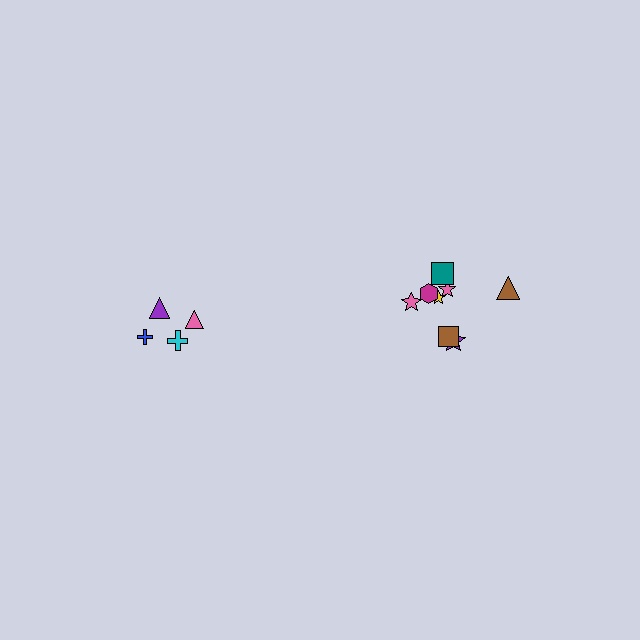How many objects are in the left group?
There are 4 objects.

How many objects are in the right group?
There are 8 objects.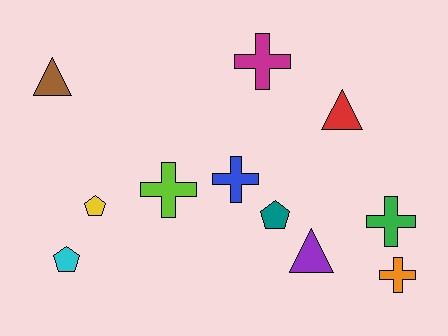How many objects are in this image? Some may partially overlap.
There are 11 objects.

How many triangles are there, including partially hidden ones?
There are 3 triangles.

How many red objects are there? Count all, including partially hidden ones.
There is 1 red object.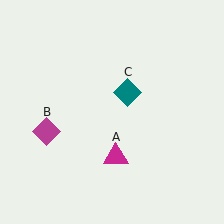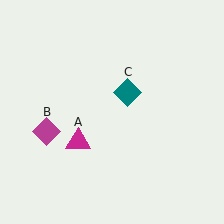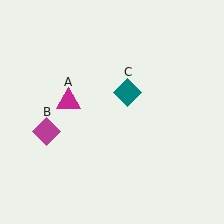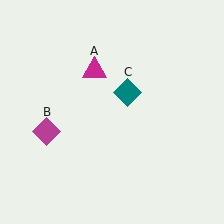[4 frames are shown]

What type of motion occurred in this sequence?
The magenta triangle (object A) rotated clockwise around the center of the scene.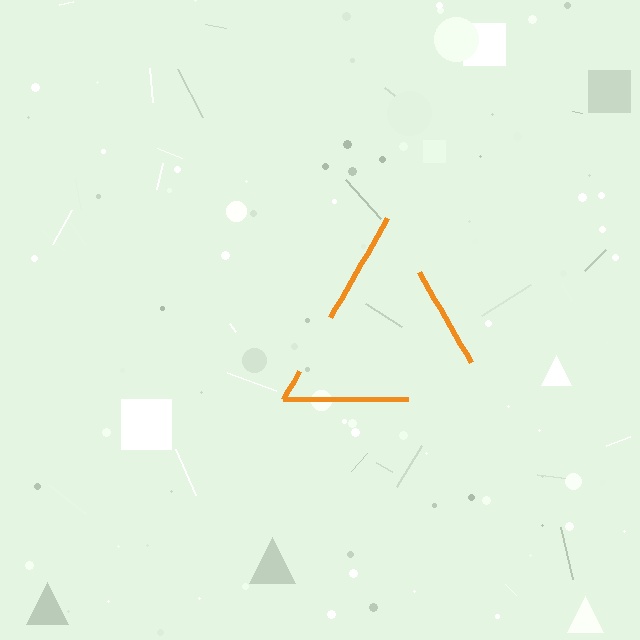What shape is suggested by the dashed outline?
The dashed outline suggests a triangle.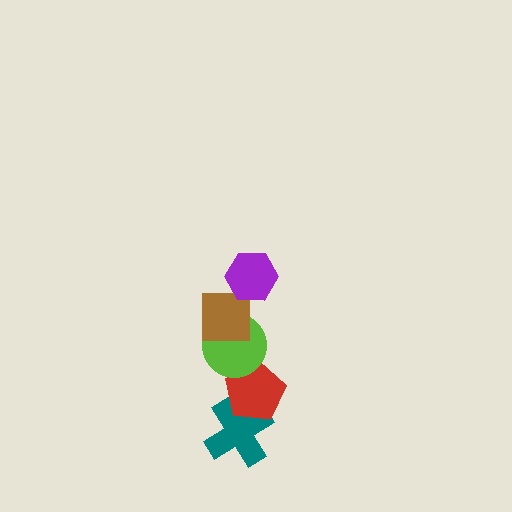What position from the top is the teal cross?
The teal cross is 5th from the top.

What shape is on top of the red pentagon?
The lime circle is on top of the red pentagon.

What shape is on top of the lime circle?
The brown square is on top of the lime circle.